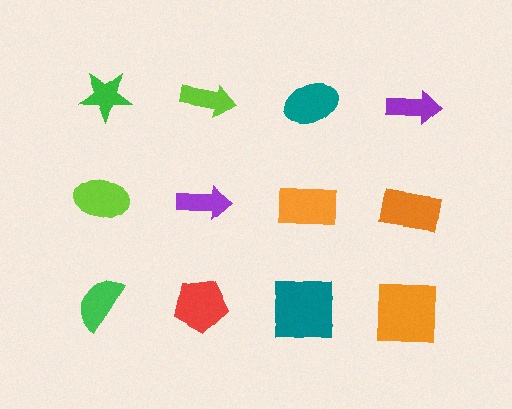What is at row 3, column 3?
A teal square.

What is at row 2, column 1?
A lime ellipse.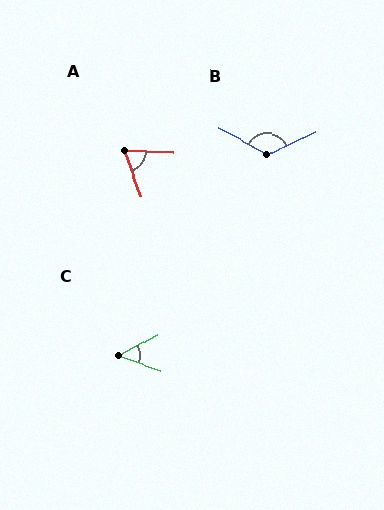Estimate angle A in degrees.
Approximately 68 degrees.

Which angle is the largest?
B, at approximately 125 degrees.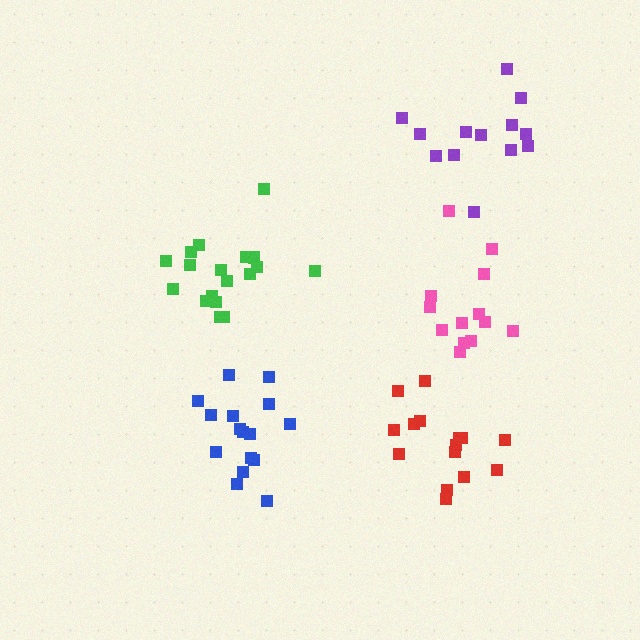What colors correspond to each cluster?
The clusters are colored: pink, purple, green, blue, red.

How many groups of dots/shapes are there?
There are 5 groups.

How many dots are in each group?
Group 1: 13 dots, Group 2: 13 dots, Group 3: 19 dots, Group 4: 16 dots, Group 5: 15 dots (76 total).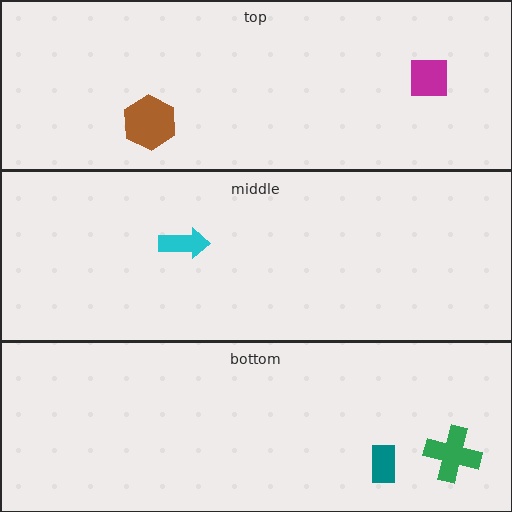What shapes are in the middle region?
The cyan arrow.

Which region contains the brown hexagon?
The top region.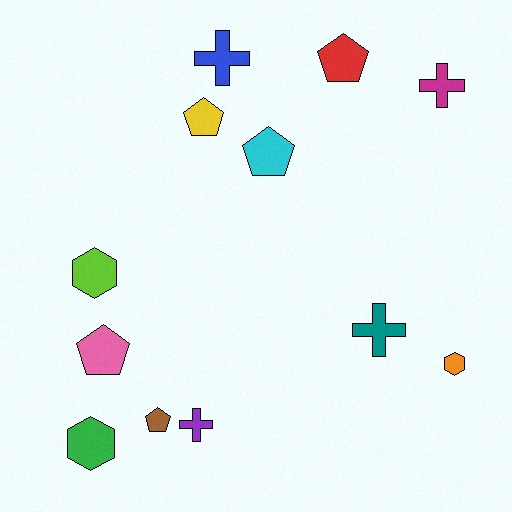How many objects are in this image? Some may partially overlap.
There are 12 objects.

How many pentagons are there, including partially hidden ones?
There are 5 pentagons.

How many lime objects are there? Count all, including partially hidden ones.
There is 1 lime object.